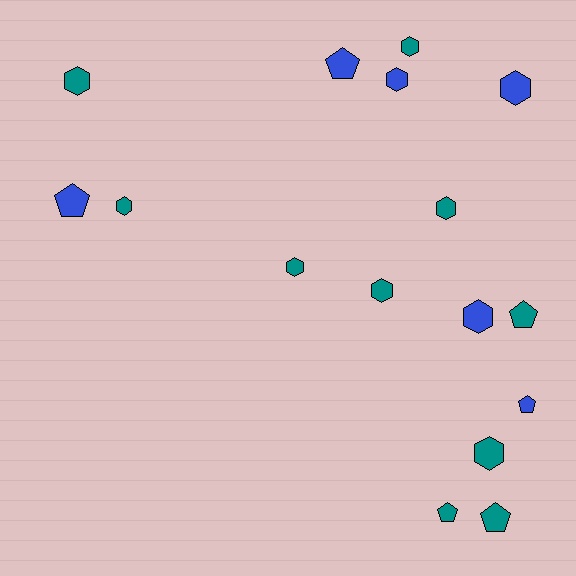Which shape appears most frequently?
Hexagon, with 10 objects.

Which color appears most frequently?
Teal, with 10 objects.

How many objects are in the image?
There are 16 objects.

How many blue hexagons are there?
There are 3 blue hexagons.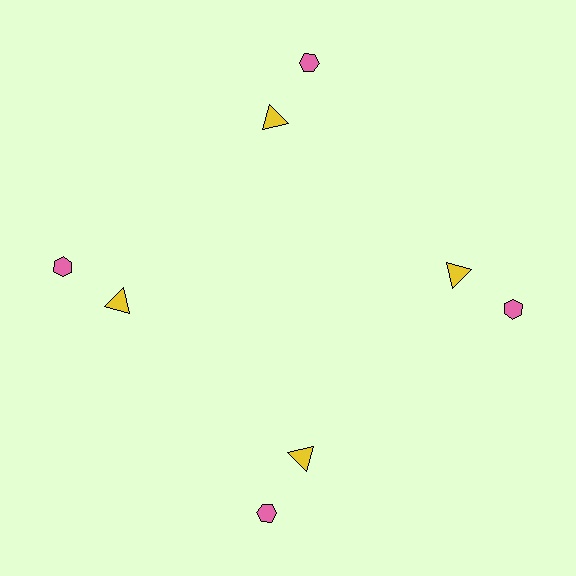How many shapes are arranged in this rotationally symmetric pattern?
There are 8 shapes, arranged in 4 groups of 2.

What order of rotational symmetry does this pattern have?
This pattern has 4-fold rotational symmetry.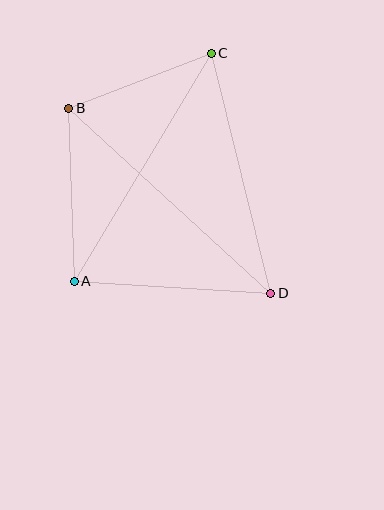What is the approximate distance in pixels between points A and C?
The distance between A and C is approximately 266 pixels.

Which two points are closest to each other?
Points B and C are closest to each other.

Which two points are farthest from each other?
Points B and D are farthest from each other.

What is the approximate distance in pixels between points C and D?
The distance between C and D is approximately 247 pixels.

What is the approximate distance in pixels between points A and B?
The distance between A and B is approximately 173 pixels.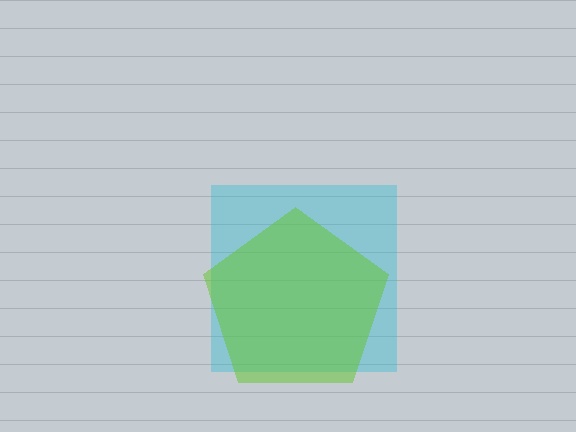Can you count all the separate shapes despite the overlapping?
Yes, there are 2 separate shapes.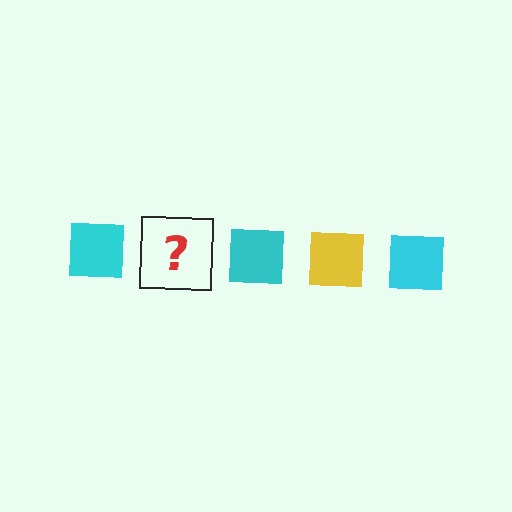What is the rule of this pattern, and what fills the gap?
The rule is that the pattern cycles through cyan, yellow squares. The gap should be filled with a yellow square.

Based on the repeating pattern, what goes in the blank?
The blank should be a yellow square.